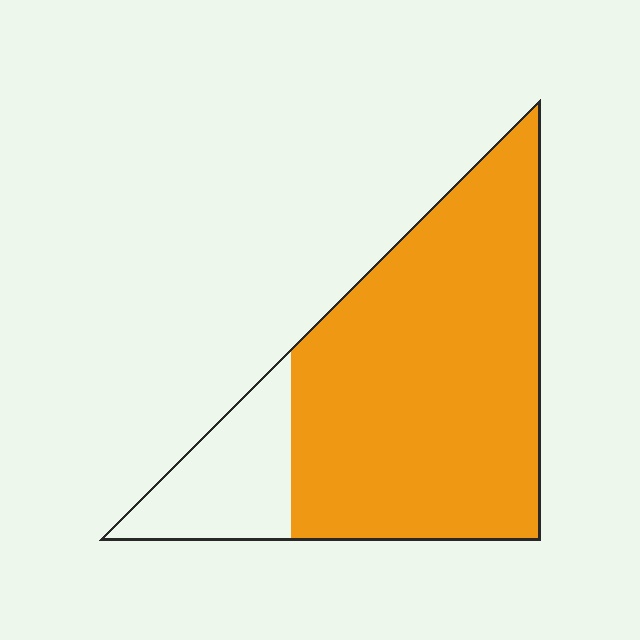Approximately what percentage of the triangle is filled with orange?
Approximately 80%.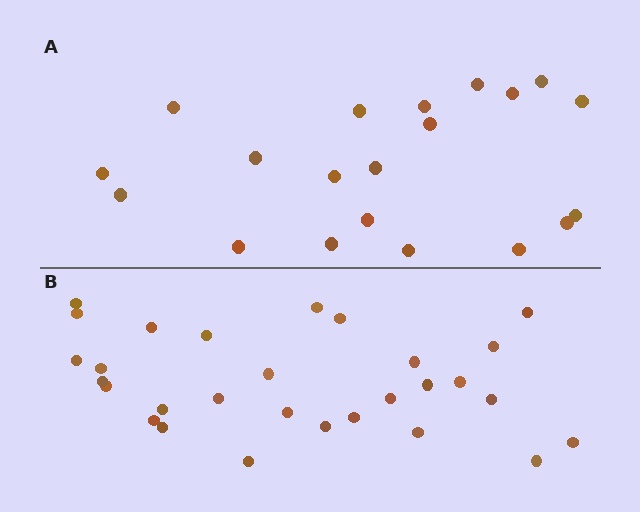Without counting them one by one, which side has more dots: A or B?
Region B (the bottom region) has more dots.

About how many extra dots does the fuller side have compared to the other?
Region B has roughly 8 or so more dots than region A.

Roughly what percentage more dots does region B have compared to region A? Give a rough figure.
About 45% more.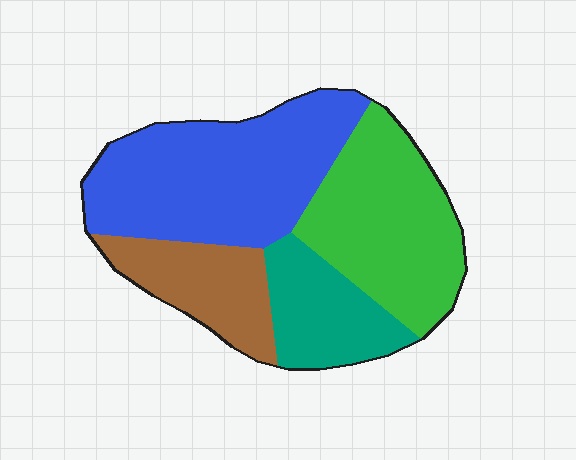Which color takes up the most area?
Blue, at roughly 40%.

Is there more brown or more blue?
Blue.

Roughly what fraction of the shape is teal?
Teal takes up about one sixth (1/6) of the shape.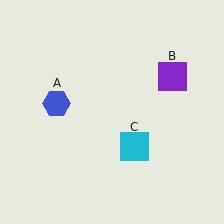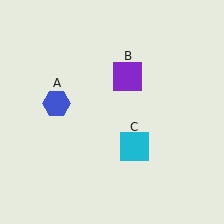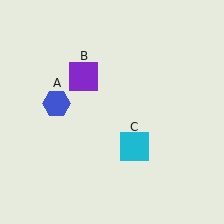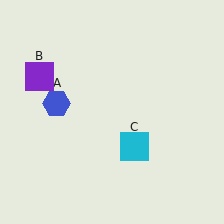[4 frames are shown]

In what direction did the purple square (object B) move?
The purple square (object B) moved left.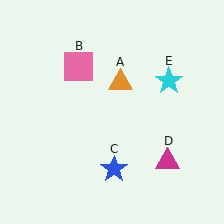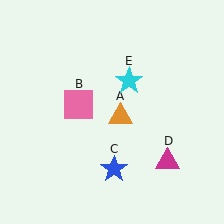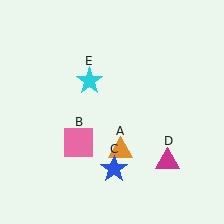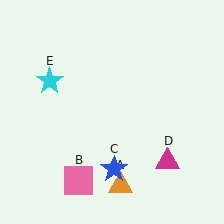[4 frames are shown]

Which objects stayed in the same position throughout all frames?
Blue star (object C) and magenta triangle (object D) remained stationary.